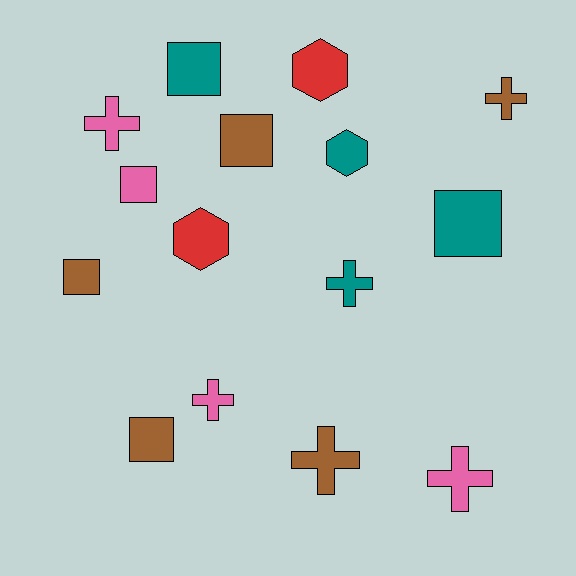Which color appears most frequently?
Brown, with 5 objects.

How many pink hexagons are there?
There are no pink hexagons.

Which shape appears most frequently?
Square, with 6 objects.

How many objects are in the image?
There are 15 objects.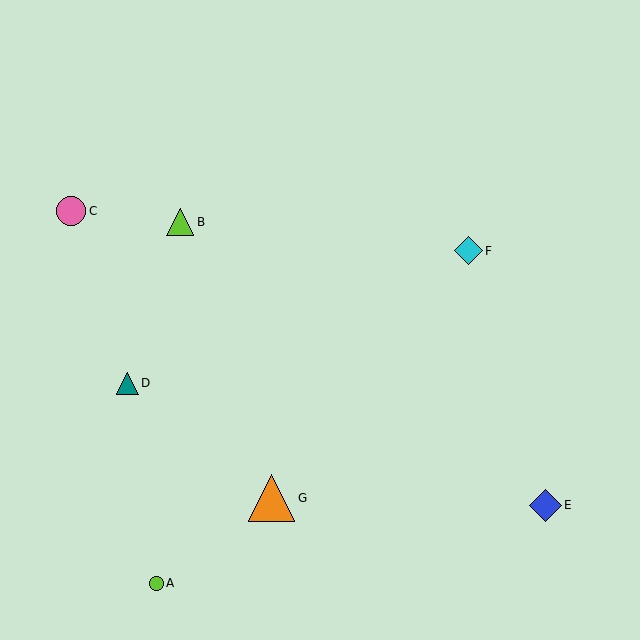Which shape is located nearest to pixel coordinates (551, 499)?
The blue diamond (labeled E) at (545, 505) is nearest to that location.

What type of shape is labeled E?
Shape E is a blue diamond.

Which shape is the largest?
The orange triangle (labeled G) is the largest.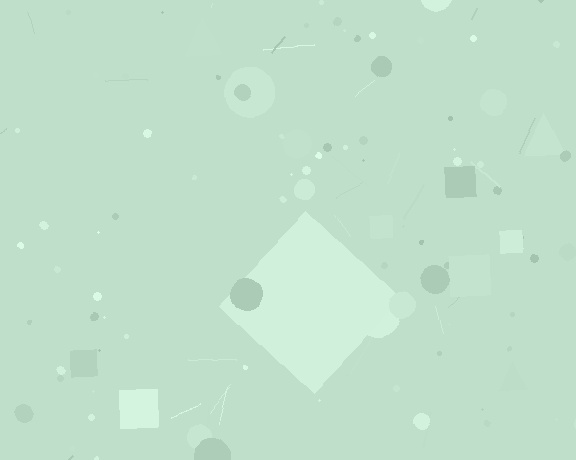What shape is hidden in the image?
A diamond is hidden in the image.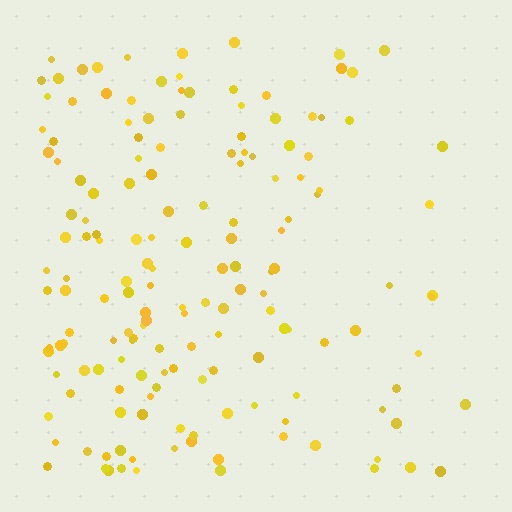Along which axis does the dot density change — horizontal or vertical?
Horizontal.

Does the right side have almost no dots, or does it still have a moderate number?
Still a moderate number, just noticeably fewer than the left.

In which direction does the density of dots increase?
From right to left, with the left side densest.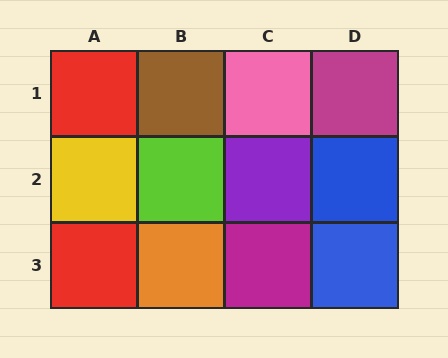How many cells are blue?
2 cells are blue.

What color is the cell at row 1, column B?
Brown.